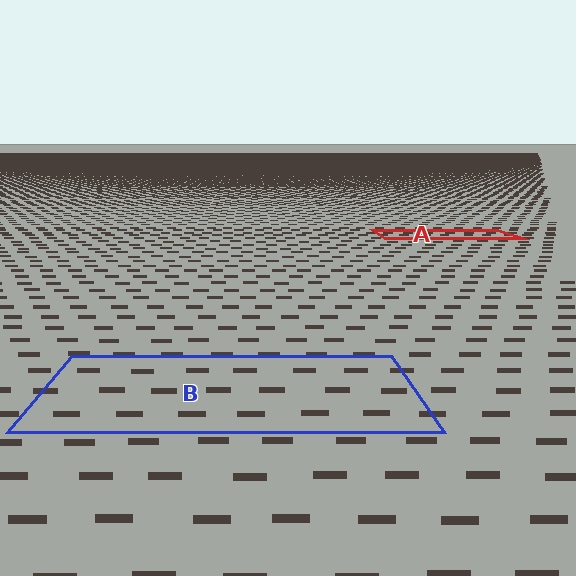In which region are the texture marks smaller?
The texture marks are smaller in region A, because it is farther away.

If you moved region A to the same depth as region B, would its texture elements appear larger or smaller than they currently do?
They would appear larger. At a closer depth, the same texture elements are projected at a bigger on-screen size.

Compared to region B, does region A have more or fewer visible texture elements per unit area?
Region A has more texture elements per unit area — they are packed more densely because it is farther away.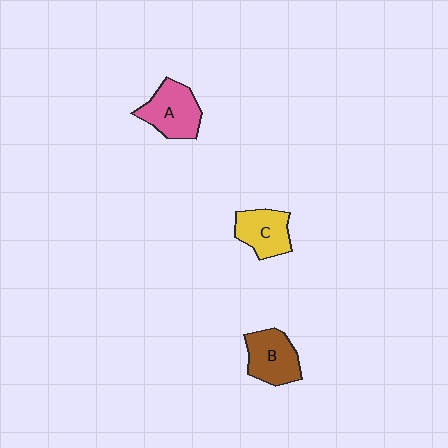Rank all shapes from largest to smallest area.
From largest to smallest: A (pink), B (brown), C (yellow).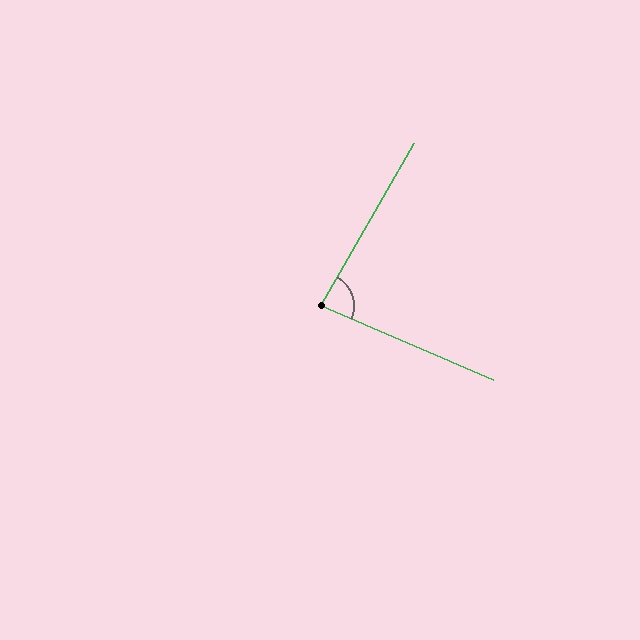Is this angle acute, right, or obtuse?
It is acute.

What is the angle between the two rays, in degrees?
Approximately 83 degrees.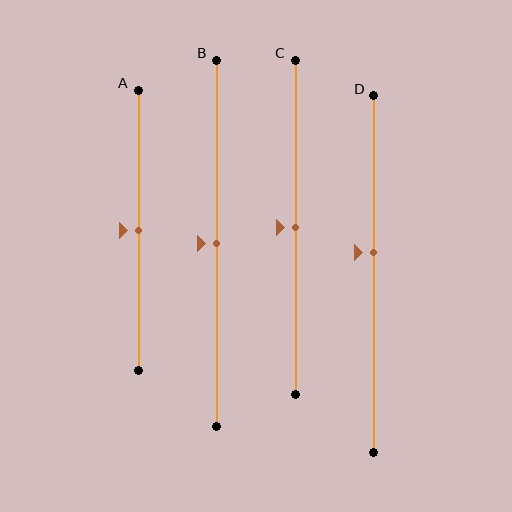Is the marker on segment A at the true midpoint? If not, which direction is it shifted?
Yes, the marker on segment A is at the true midpoint.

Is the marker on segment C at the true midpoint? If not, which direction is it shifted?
Yes, the marker on segment C is at the true midpoint.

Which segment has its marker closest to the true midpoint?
Segment A has its marker closest to the true midpoint.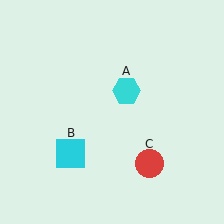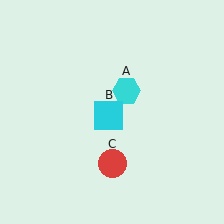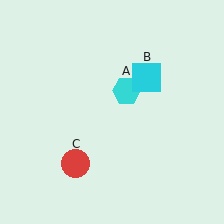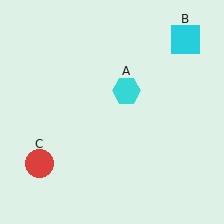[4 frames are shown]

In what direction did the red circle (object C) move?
The red circle (object C) moved left.